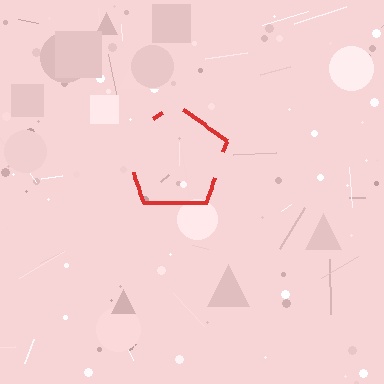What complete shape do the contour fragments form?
The contour fragments form a pentagon.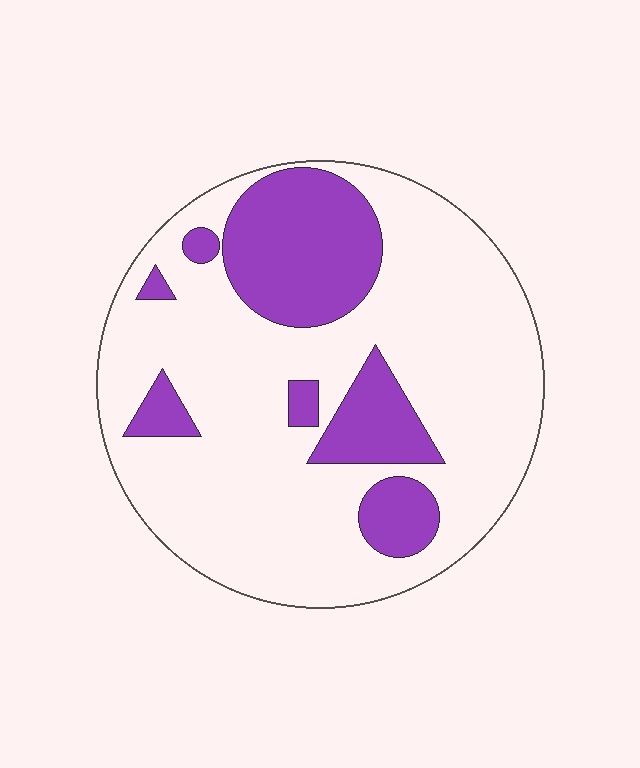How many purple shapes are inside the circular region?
7.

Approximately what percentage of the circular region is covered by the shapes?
Approximately 25%.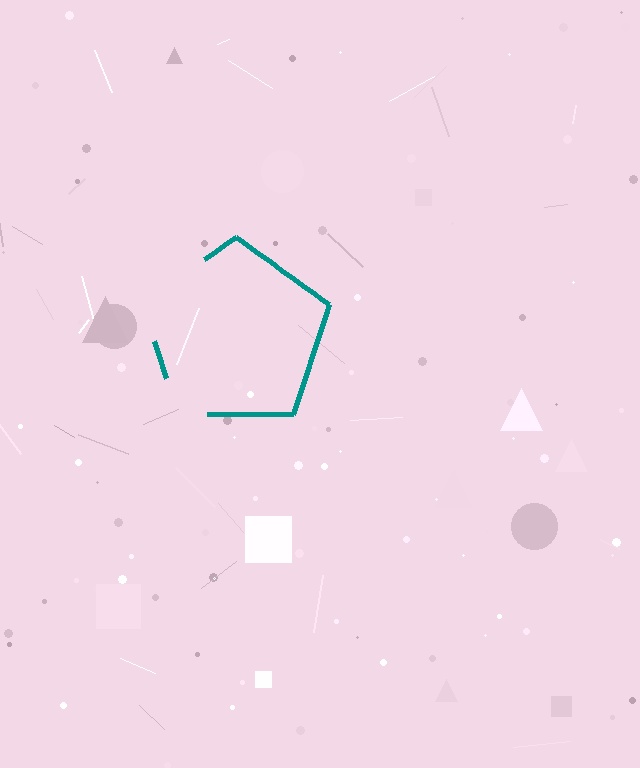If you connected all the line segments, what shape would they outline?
They would outline a pentagon.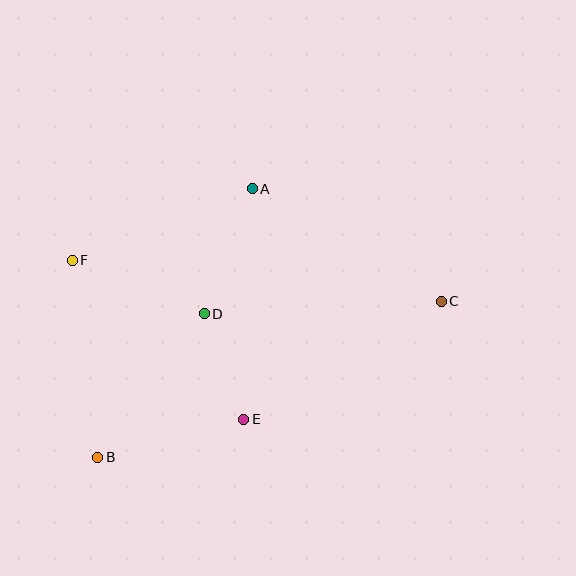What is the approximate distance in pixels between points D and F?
The distance between D and F is approximately 143 pixels.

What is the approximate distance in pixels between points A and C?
The distance between A and C is approximately 220 pixels.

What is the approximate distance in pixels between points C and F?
The distance between C and F is approximately 371 pixels.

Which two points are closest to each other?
Points D and E are closest to each other.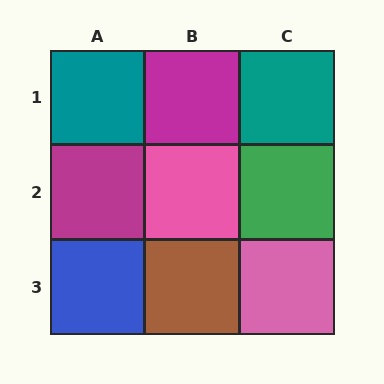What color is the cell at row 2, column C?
Green.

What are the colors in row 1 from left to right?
Teal, magenta, teal.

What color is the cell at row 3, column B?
Brown.